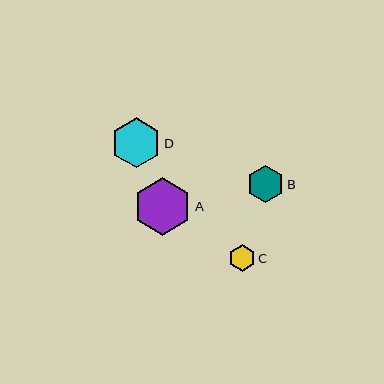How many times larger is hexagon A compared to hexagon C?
Hexagon A is approximately 2.1 times the size of hexagon C.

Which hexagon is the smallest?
Hexagon C is the smallest with a size of approximately 27 pixels.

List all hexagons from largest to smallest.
From largest to smallest: A, D, B, C.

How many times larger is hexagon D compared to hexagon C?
Hexagon D is approximately 1.9 times the size of hexagon C.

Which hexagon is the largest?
Hexagon A is the largest with a size of approximately 57 pixels.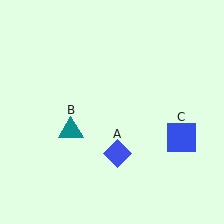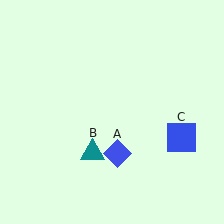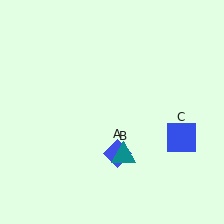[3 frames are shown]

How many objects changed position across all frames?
1 object changed position: teal triangle (object B).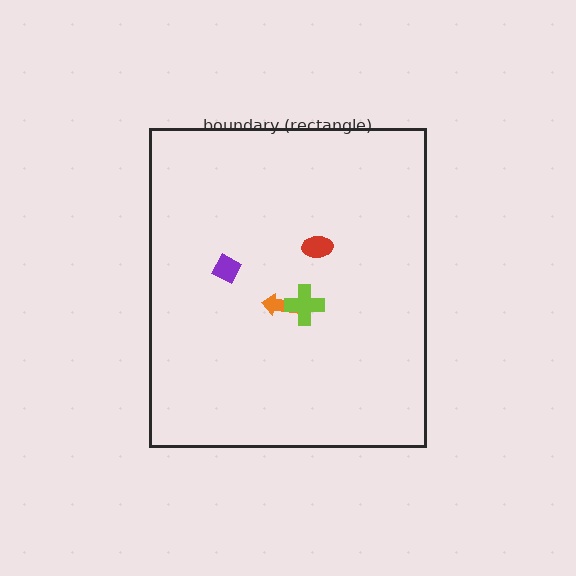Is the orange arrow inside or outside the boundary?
Inside.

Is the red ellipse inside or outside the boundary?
Inside.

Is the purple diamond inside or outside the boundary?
Inside.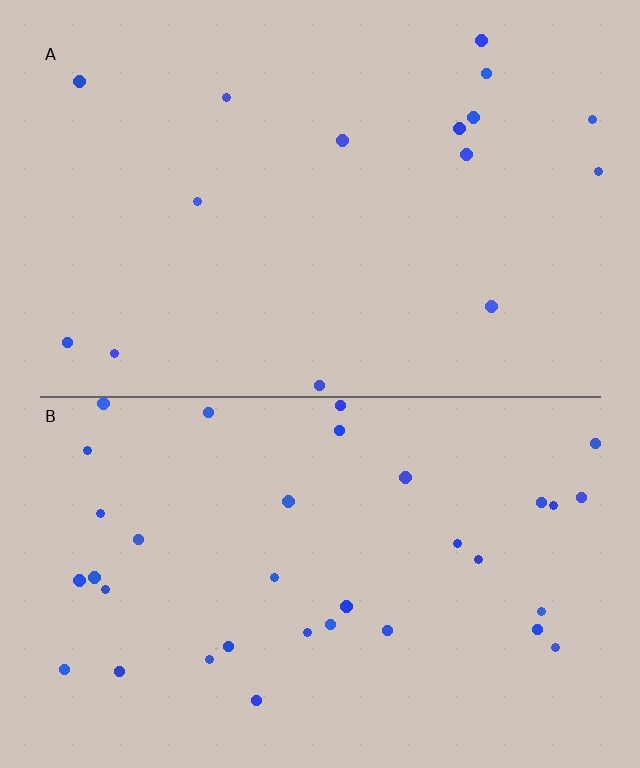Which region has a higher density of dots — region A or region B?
B (the bottom).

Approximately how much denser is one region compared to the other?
Approximately 2.2× — region B over region A.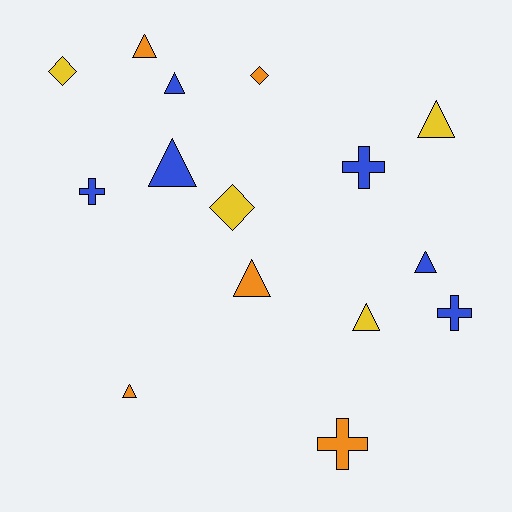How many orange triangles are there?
There are 3 orange triangles.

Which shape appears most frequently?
Triangle, with 8 objects.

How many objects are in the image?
There are 15 objects.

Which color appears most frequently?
Blue, with 6 objects.